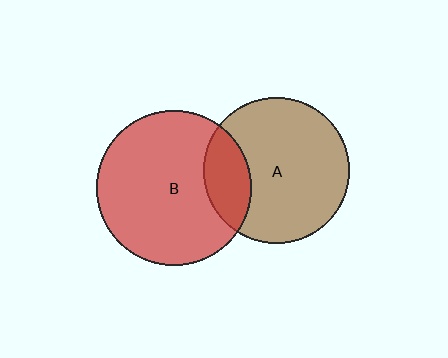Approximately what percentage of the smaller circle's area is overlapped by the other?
Approximately 20%.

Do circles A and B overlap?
Yes.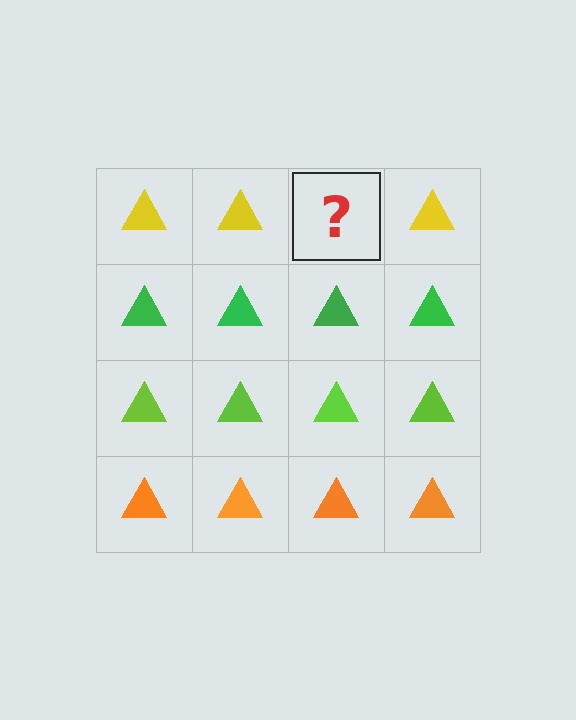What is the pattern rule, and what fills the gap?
The rule is that each row has a consistent color. The gap should be filled with a yellow triangle.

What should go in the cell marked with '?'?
The missing cell should contain a yellow triangle.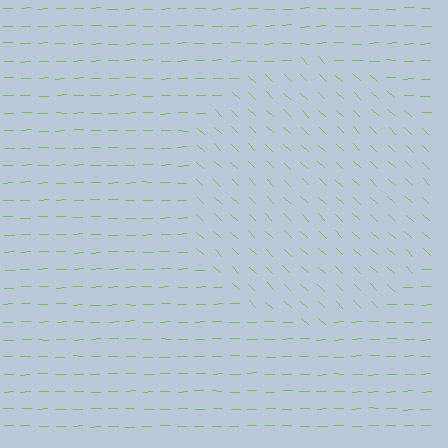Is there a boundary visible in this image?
Yes, there is a texture boundary formed by a change in line orientation.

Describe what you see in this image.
The image is filled with small lime line segments. A circle region in the image has lines oriented differently from the surrounding lines, creating a visible texture boundary.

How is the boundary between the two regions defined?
The boundary is defined purely by a change in line orientation (approximately 45 degrees difference). All lines are the same color and thickness.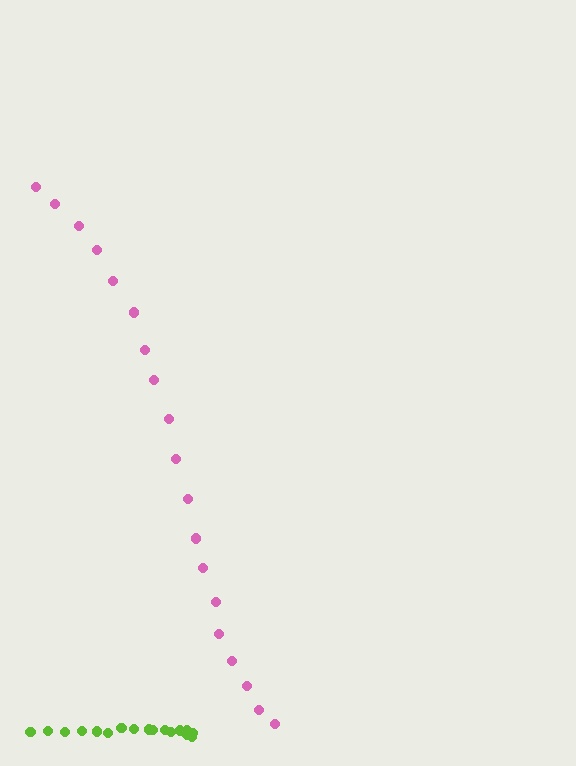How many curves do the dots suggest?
There are 2 distinct paths.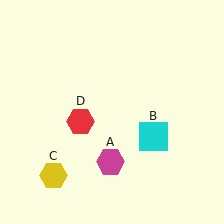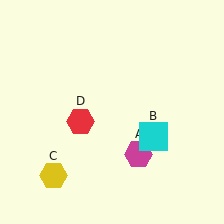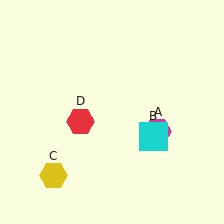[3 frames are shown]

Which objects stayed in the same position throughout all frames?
Cyan square (object B) and yellow hexagon (object C) and red hexagon (object D) remained stationary.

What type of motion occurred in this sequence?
The magenta hexagon (object A) rotated counterclockwise around the center of the scene.